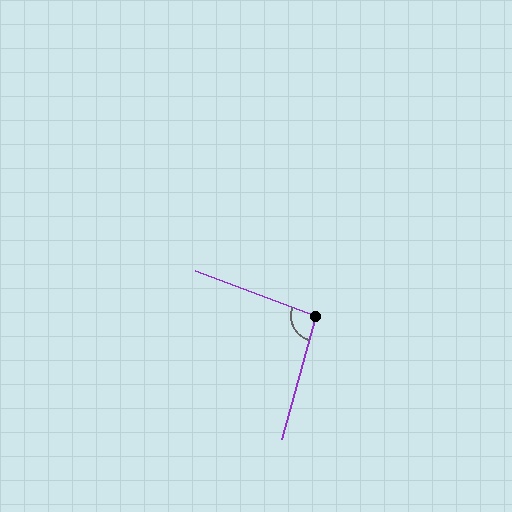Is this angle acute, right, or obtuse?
It is approximately a right angle.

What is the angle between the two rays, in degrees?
Approximately 95 degrees.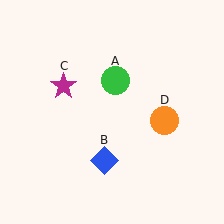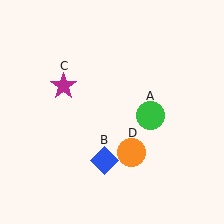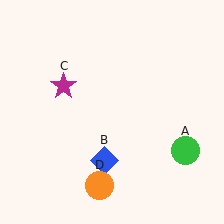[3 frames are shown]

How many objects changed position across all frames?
2 objects changed position: green circle (object A), orange circle (object D).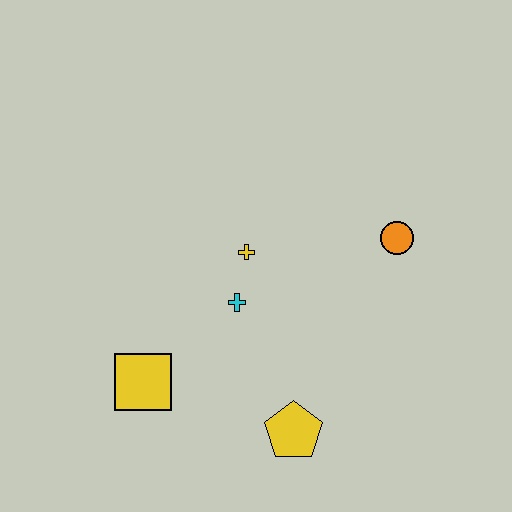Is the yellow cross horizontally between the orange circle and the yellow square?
Yes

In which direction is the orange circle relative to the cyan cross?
The orange circle is to the right of the cyan cross.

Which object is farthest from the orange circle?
The yellow square is farthest from the orange circle.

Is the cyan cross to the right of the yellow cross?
No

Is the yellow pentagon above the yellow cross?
No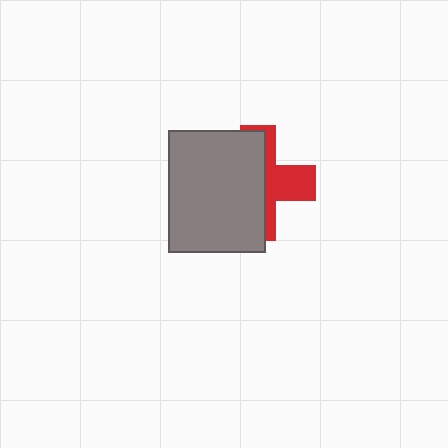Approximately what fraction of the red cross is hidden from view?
Roughly 62% of the red cross is hidden behind the gray rectangle.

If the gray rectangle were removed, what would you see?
You would see the complete red cross.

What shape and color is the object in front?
The object in front is a gray rectangle.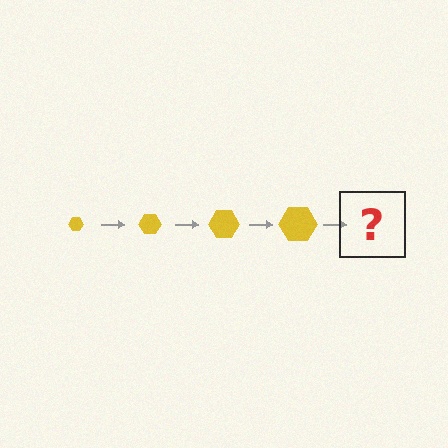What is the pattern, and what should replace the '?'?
The pattern is that the hexagon gets progressively larger each step. The '?' should be a yellow hexagon, larger than the previous one.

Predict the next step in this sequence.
The next step is a yellow hexagon, larger than the previous one.